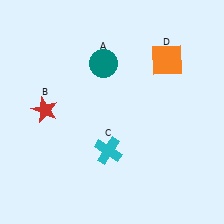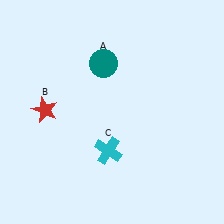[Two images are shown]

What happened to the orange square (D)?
The orange square (D) was removed in Image 2. It was in the top-right area of Image 1.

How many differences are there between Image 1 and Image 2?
There is 1 difference between the two images.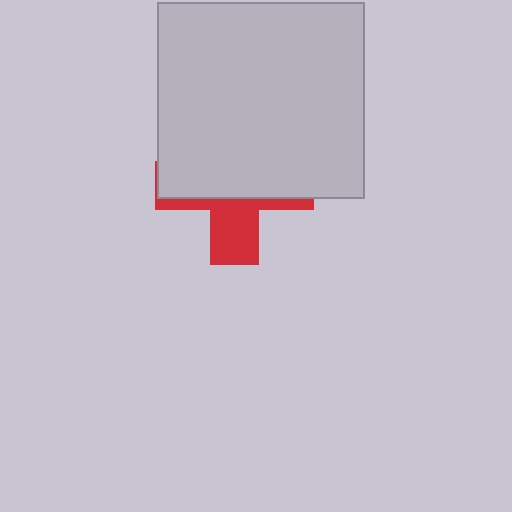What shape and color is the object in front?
The object in front is a light gray rectangle.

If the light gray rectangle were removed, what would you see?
You would see the complete red cross.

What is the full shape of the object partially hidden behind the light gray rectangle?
The partially hidden object is a red cross.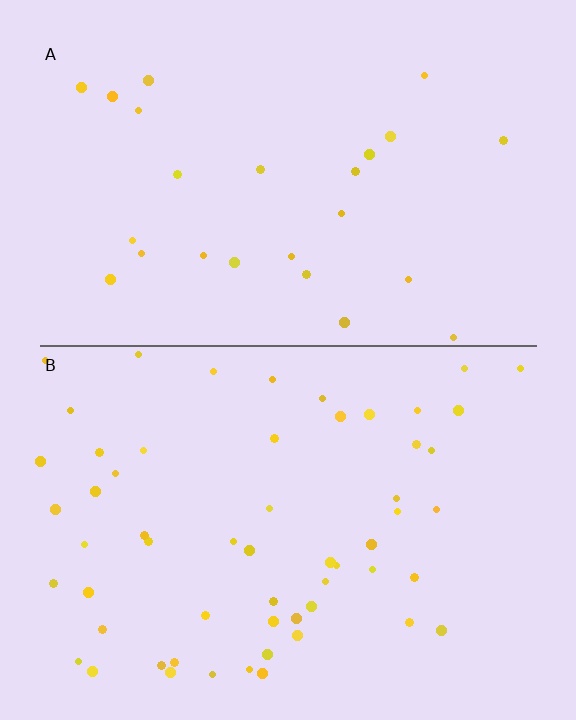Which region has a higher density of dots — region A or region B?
B (the bottom).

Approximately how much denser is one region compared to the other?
Approximately 2.3× — region B over region A.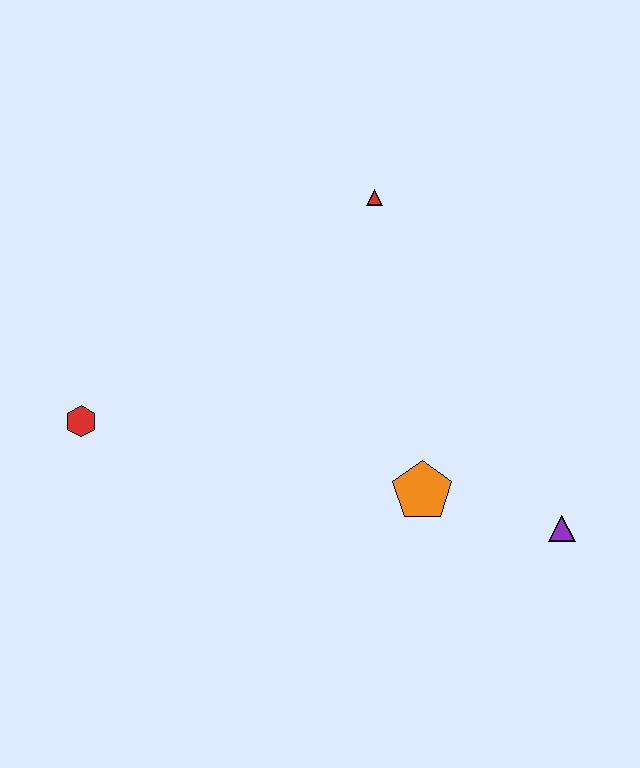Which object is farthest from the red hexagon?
The purple triangle is farthest from the red hexagon.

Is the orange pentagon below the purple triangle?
No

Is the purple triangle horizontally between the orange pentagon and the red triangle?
No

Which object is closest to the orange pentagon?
The purple triangle is closest to the orange pentagon.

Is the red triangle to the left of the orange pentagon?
Yes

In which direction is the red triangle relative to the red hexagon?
The red triangle is to the right of the red hexagon.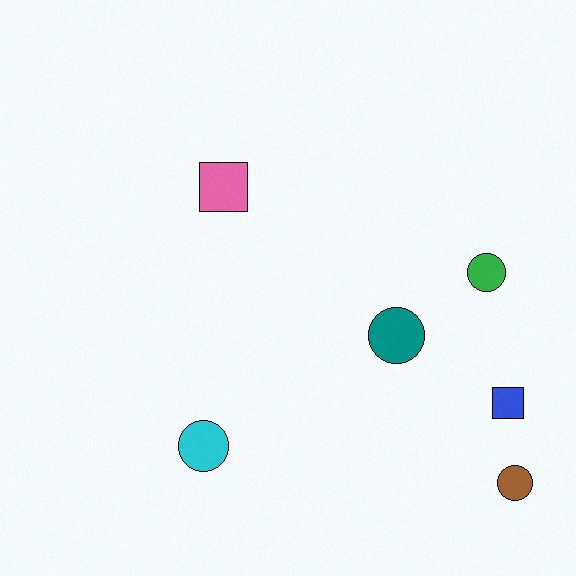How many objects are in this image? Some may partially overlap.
There are 6 objects.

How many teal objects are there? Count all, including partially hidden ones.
There is 1 teal object.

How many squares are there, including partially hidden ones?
There are 2 squares.